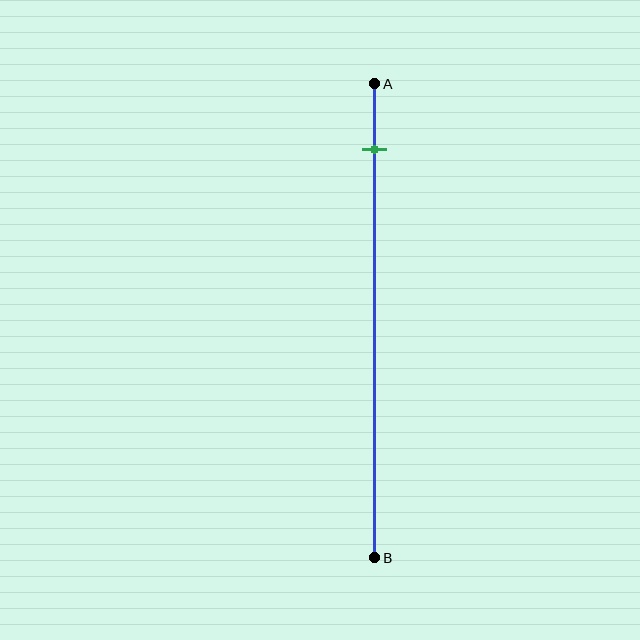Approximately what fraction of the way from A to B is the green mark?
The green mark is approximately 15% of the way from A to B.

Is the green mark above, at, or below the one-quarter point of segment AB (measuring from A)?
The green mark is above the one-quarter point of segment AB.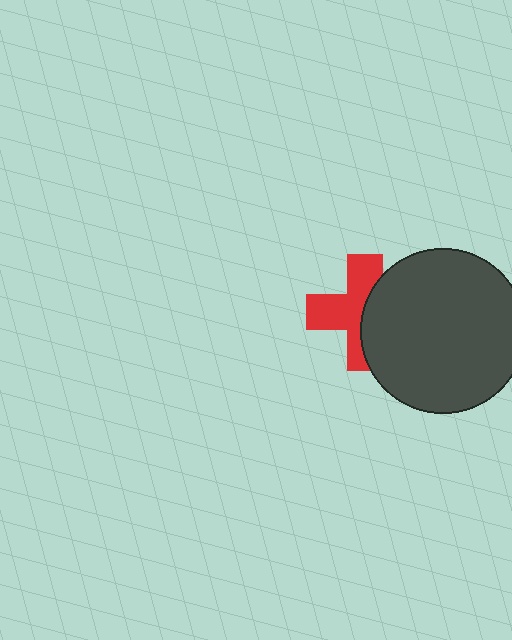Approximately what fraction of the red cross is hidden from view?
Roughly 44% of the red cross is hidden behind the dark gray circle.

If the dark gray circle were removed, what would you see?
You would see the complete red cross.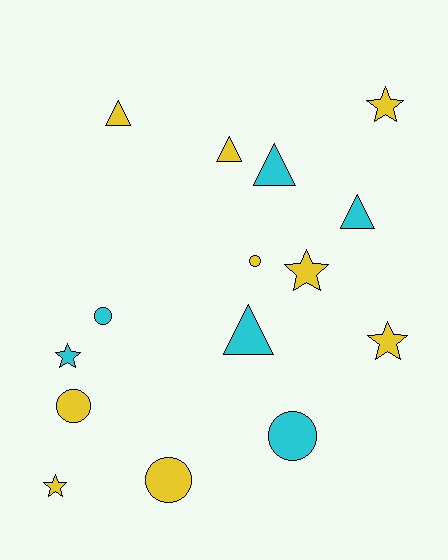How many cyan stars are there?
There is 1 cyan star.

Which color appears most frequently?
Yellow, with 9 objects.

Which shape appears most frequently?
Circle, with 5 objects.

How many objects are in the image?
There are 15 objects.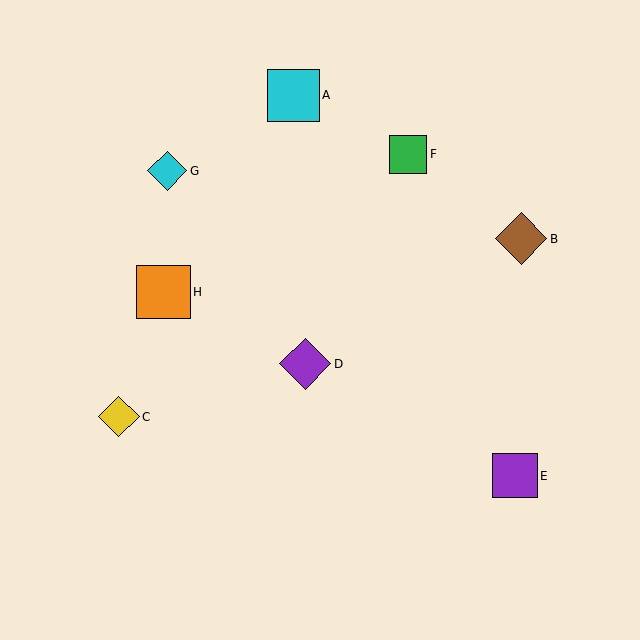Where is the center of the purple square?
The center of the purple square is at (515, 476).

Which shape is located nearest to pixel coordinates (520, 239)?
The brown diamond (labeled B) at (521, 239) is nearest to that location.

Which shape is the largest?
The orange square (labeled H) is the largest.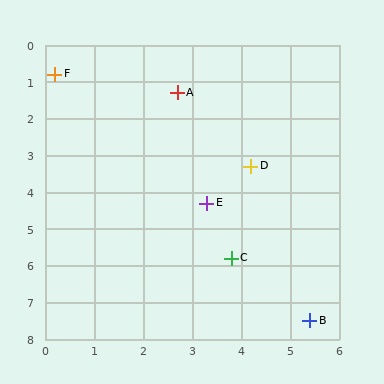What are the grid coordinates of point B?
Point B is at approximately (5.4, 7.5).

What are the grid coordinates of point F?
Point F is at approximately (0.2, 0.8).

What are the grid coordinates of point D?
Point D is at approximately (4.2, 3.3).